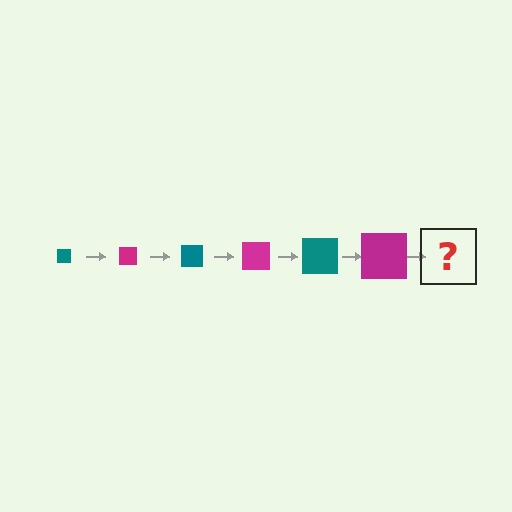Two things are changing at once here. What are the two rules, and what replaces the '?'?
The two rules are that the square grows larger each step and the color cycles through teal and magenta. The '?' should be a teal square, larger than the previous one.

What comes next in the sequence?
The next element should be a teal square, larger than the previous one.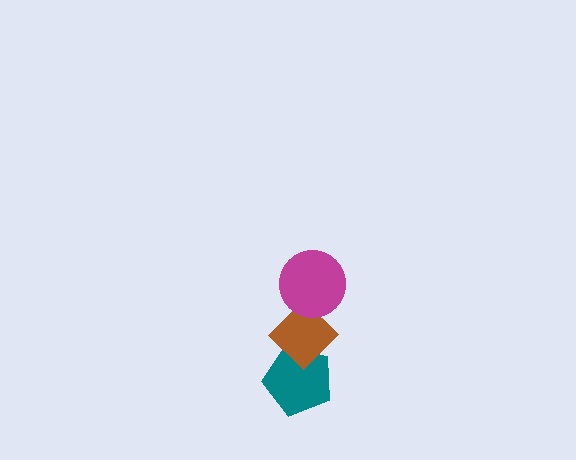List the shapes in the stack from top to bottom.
From top to bottom: the magenta circle, the brown diamond, the teal pentagon.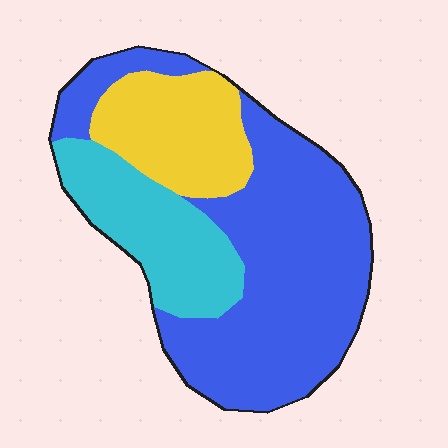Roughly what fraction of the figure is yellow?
Yellow takes up about one fifth (1/5) of the figure.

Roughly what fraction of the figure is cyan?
Cyan takes up about one fifth (1/5) of the figure.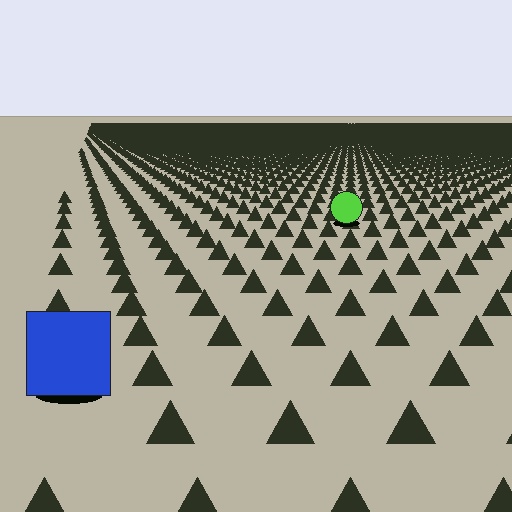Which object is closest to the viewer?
The blue square is closest. The texture marks near it are larger and more spread out.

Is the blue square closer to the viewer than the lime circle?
Yes. The blue square is closer — you can tell from the texture gradient: the ground texture is coarser near it.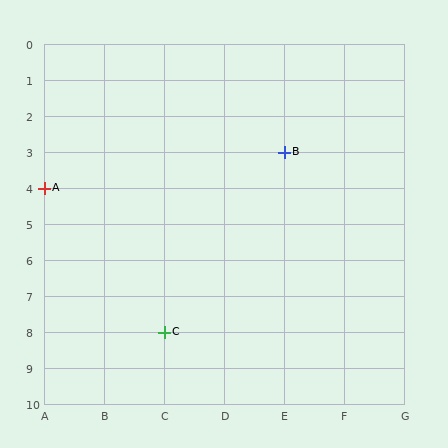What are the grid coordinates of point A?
Point A is at grid coordinates (A, 4).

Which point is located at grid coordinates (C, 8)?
Point C is at (C, 8).